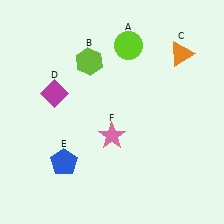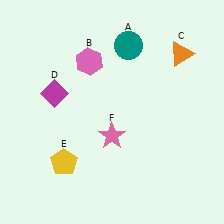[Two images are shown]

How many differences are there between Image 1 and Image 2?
There are 3 differences between the two images.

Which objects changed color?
A changed from lime to teal. B changed from lime to pink. E changed from blue to yellow.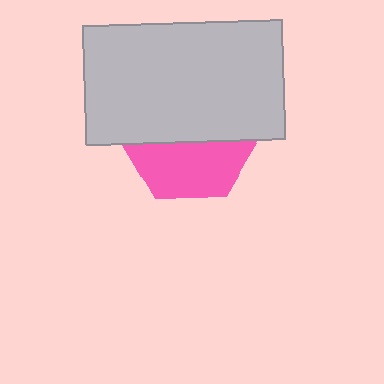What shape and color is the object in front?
The object in front is a light gray rectangle.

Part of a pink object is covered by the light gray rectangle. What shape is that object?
It is a hexagon.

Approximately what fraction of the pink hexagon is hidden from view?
Roughly 58% of the pink hexagon is hidden behind the light gray rectangle.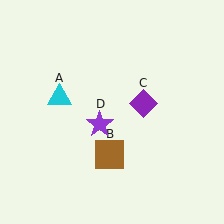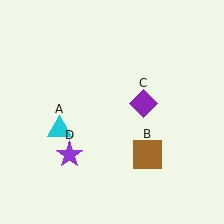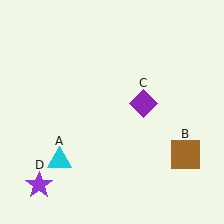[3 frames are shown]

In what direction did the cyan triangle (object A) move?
The cyan triangle (object A) moved down.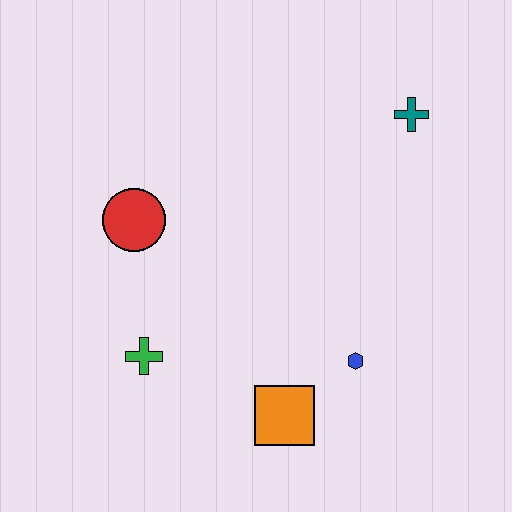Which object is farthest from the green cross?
The teal cross is farthest from the green cross.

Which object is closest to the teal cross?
The blue hexagon is closest to the teal cross.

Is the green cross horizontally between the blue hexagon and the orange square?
No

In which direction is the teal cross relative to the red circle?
The teal cross is to the right of the red circle.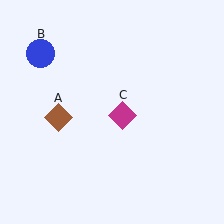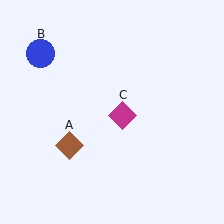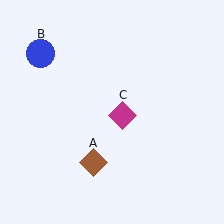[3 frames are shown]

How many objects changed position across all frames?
1 object changed position: brown diamond (object A).